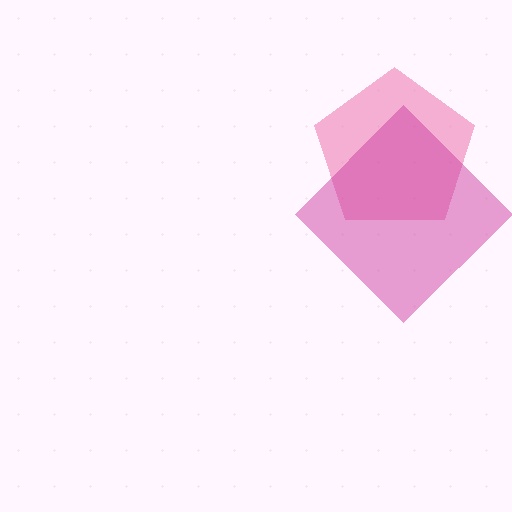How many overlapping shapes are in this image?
There are 2 overlapping shapes in the image.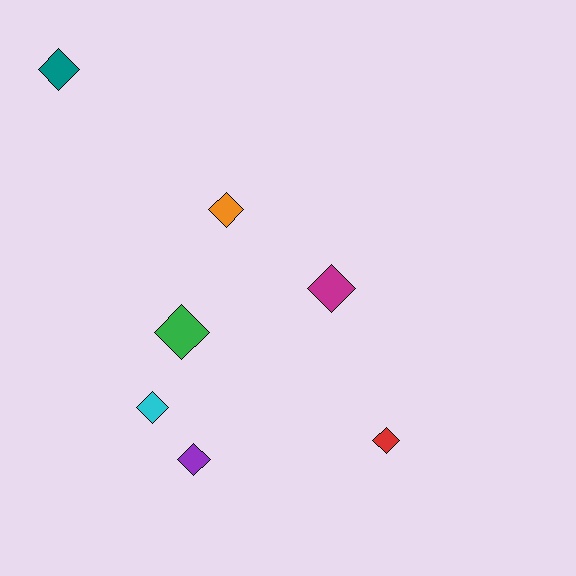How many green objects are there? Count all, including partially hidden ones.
There is 1 green object.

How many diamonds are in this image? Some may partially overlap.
There are 7 diamonds.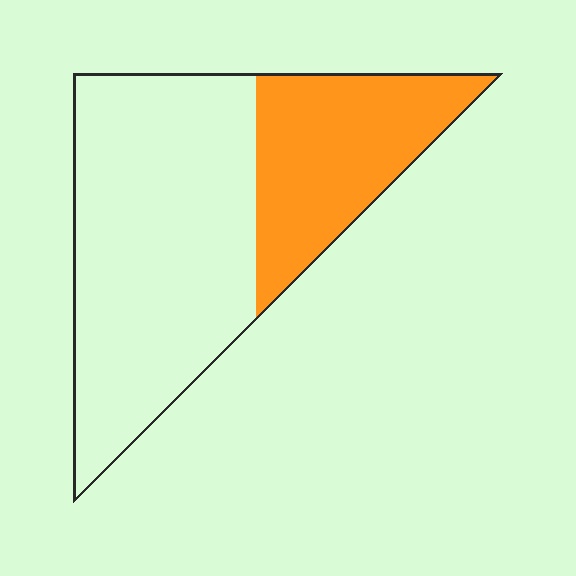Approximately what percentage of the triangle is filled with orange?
Approximately 35%.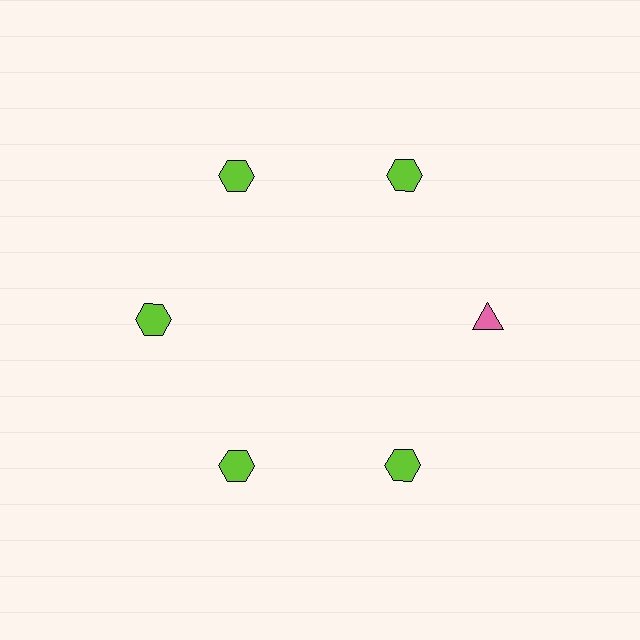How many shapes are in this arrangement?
There are 6 shapes arranged in a ring pattern.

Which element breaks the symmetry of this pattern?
The pink triangle at roughly the 3 o'clock position breaks the symmetry. All other shapes are lime hexagons.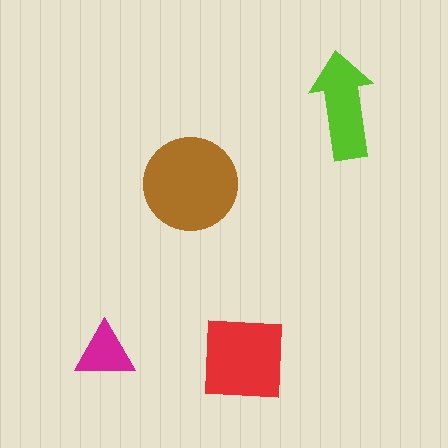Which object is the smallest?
The magenta triangle.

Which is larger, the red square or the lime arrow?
The red square.